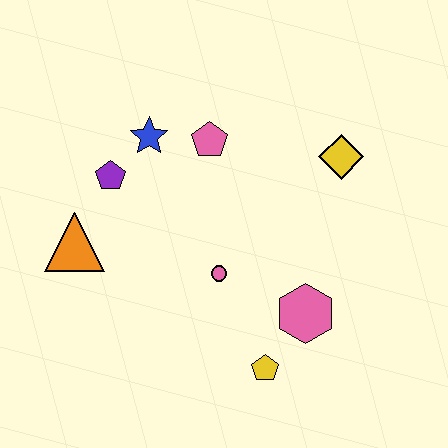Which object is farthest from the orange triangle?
The yellow diamond is farthest from the orange triangle.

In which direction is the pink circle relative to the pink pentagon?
The pink circle is below the pink pentagon.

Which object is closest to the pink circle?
The pink hexagon is closest to the pink circle.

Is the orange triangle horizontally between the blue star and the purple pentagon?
No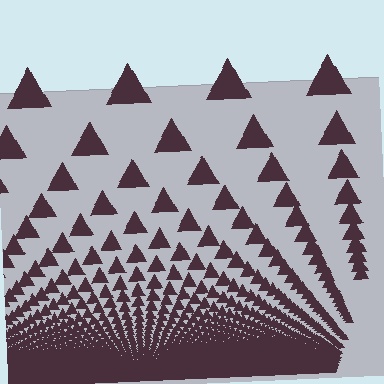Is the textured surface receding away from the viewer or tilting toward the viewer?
The surface appears to tilt toward the viewer. Texture elements get larger and sparser toward the top.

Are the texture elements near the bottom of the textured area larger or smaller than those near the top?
Smaller. The gradient is inverted — elements near the bottom are smaller and denser.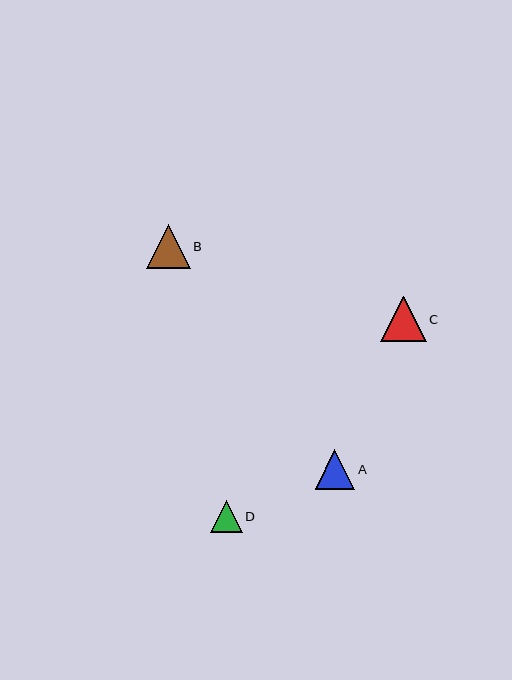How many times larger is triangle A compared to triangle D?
Triangle A is approximately 1.2 times the size of triangle D.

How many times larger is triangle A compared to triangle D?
Triangle A is approximately 1.2 times the size of triangle D.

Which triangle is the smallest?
Triangle D is the smallest with a size of approximately 32 pixels.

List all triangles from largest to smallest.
From largest to smallest: C, B, A, D.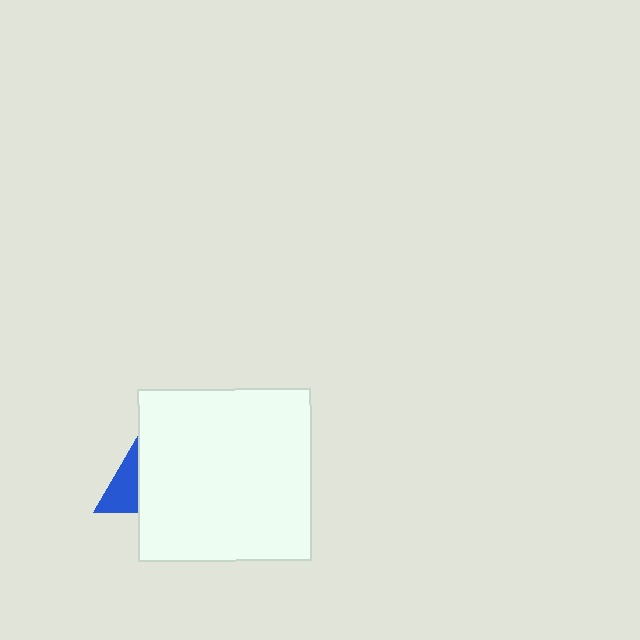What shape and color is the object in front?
The object in front is a white square.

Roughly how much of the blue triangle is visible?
A small part of it is visible (roughly 31%).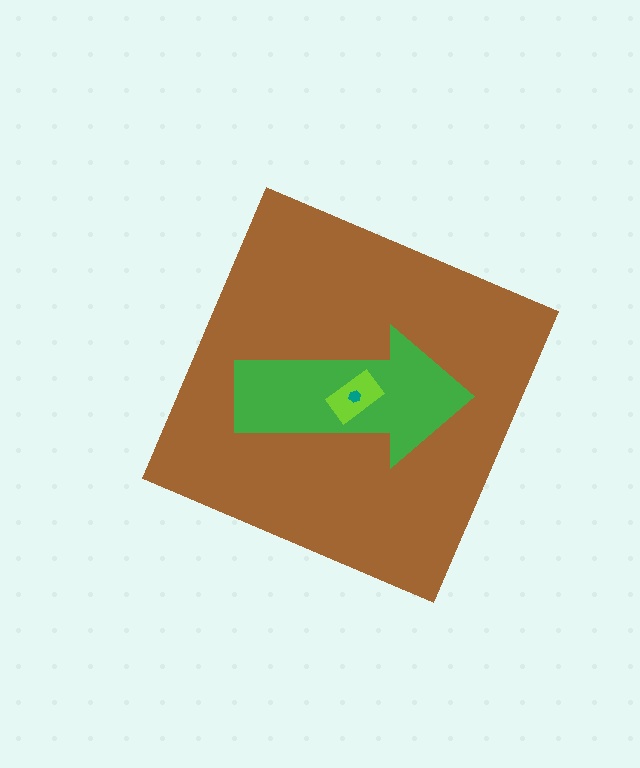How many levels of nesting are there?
4.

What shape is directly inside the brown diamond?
The green arrow.